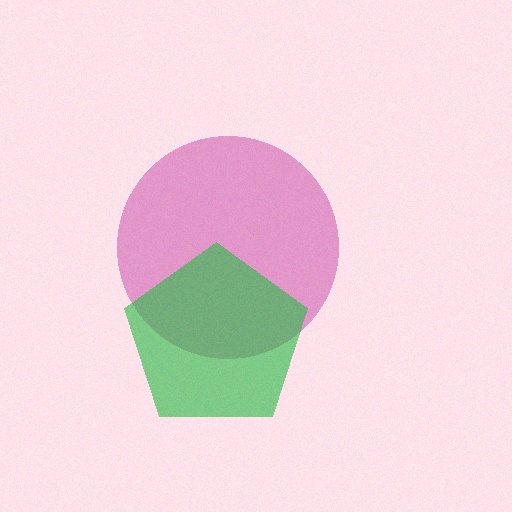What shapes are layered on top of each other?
The layered shapes are: a magenta circle, a green pentagon.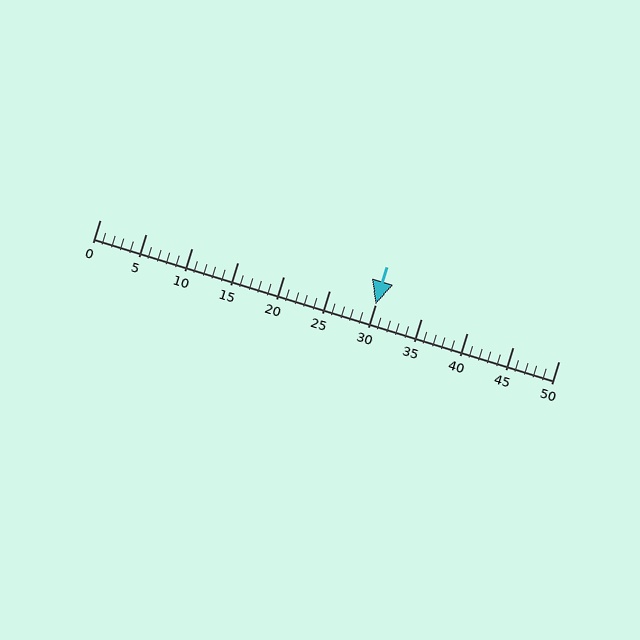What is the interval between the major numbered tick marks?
The major tick marks are spaced 5 units apart.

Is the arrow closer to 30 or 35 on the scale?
The arrow is closer to 30.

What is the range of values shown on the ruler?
The ruler shows values from 0 to 50.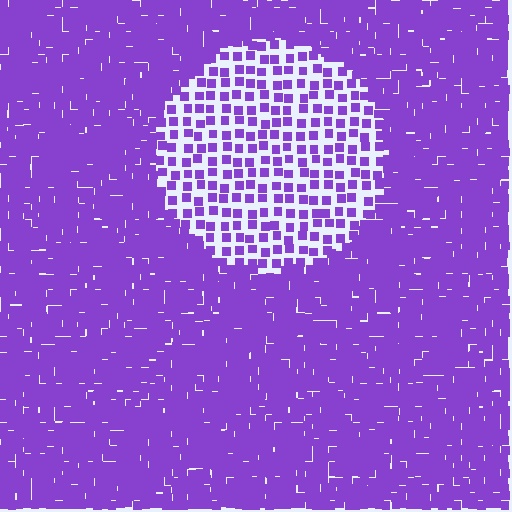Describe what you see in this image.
The image contains small purple elements arranged at two different densities. A circle-shaped region is visible where the elements are less densely packed than the surrounding area.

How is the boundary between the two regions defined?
The boundary is defined by a change in element density (approximately 2.7x ratio). All elements are the same color, size, and shape.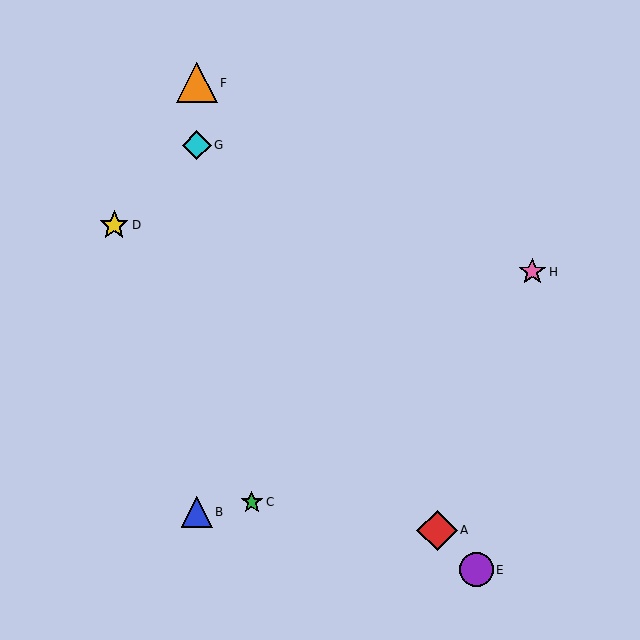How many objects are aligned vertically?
3 objects (B, F, G) are aligned vertically.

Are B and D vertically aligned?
No, B is at x≈197 and D is at x≈114.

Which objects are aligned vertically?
Objects B, F, G are aligned vertically.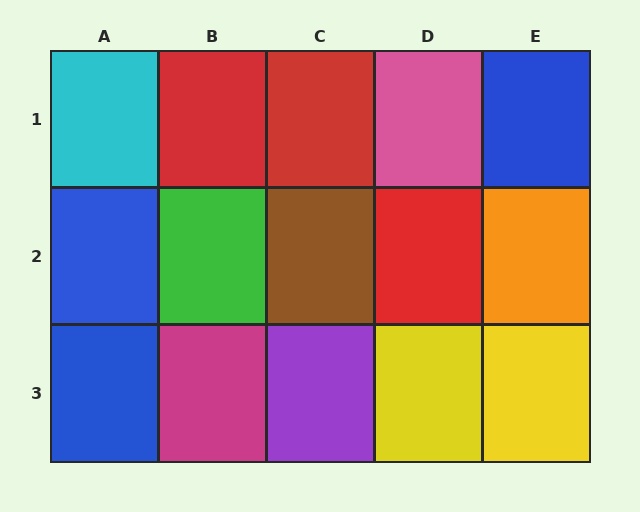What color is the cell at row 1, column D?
Pink.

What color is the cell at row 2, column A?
Blue.